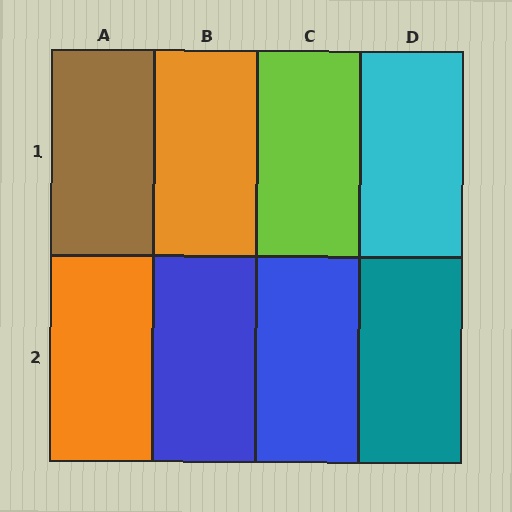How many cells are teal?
1 cell is teal.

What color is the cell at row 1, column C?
Lime.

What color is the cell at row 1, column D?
Cyan.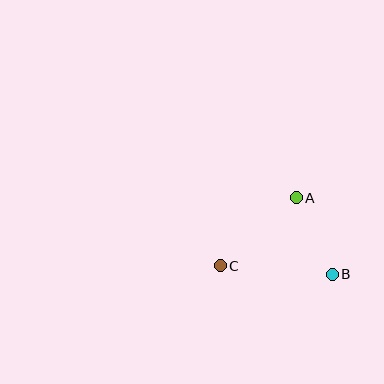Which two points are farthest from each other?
Points B and C are farthest from each other.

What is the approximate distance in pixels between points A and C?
The distance between A and C is approximately 102 pixels.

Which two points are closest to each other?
Points A and B are closest to each other.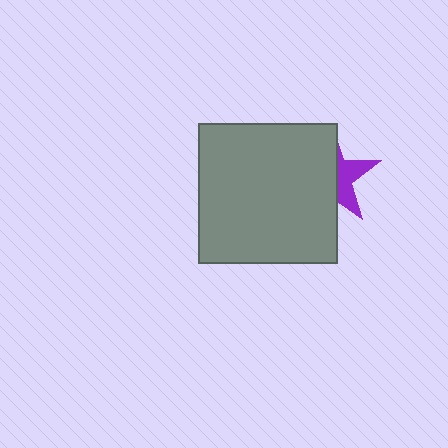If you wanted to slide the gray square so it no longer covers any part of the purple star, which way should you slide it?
Slide it left — that is the most direct way to separate the two shapes.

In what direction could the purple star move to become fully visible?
The purple star could move right. That would shift it out from behind the gray square entirely.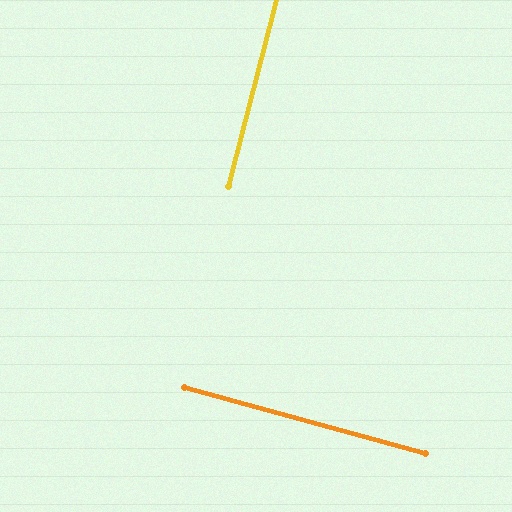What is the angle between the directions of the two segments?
Approximately 89 degrees.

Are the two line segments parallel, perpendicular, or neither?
Perpendicular — they meet at approximately 89°.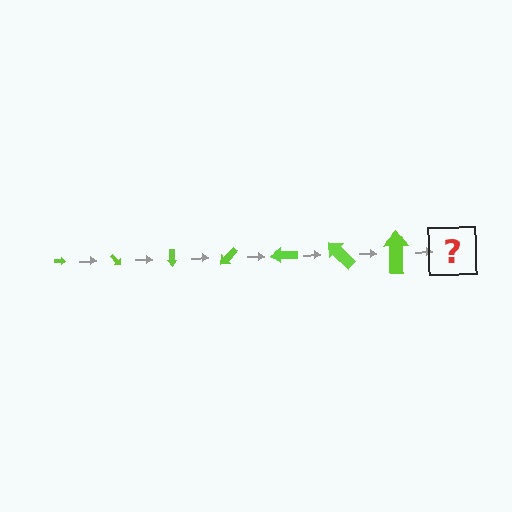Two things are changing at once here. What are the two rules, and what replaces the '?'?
The two rules are that the arrow grows larger each step and it rotates 45 degrees each step. The '?' should be an arrow, larger than the previous one and rotated 315 degrees from the start.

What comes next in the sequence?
The next element should be an arrow, larger than the previous one and rotated 315 degrees from the start.